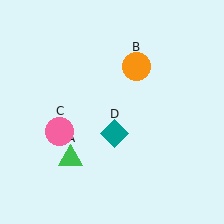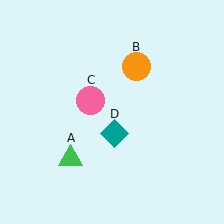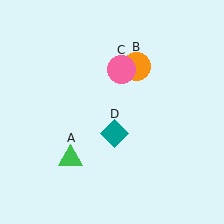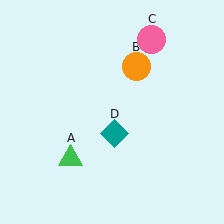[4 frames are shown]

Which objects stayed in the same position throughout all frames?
Green triangle (object A) and orange circle (object B) and teal diamond (object D) remained stationary.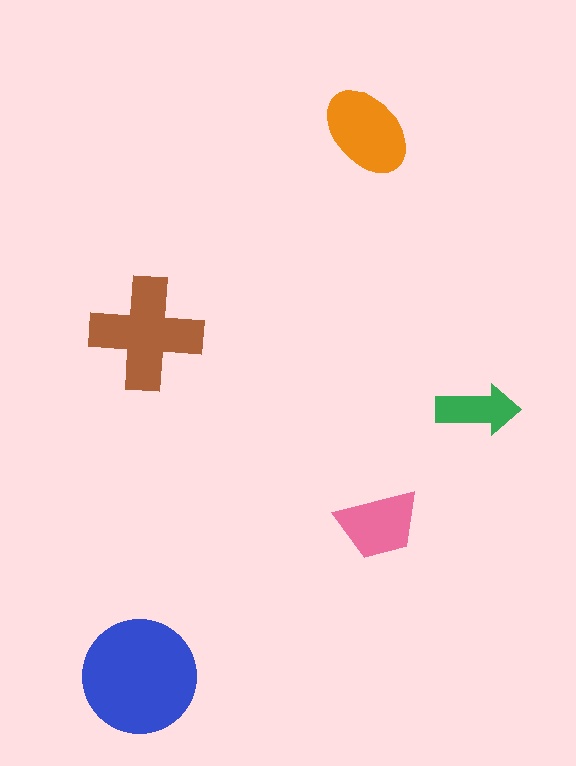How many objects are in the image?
There are 5 objects in the image.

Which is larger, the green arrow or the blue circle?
The blue circle.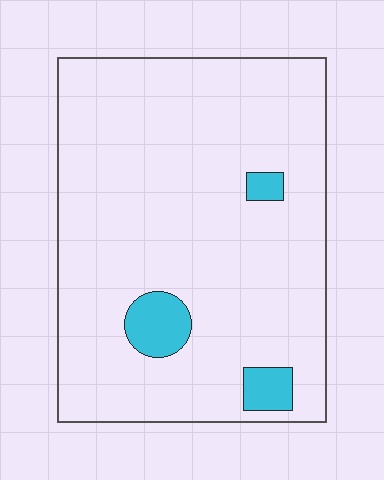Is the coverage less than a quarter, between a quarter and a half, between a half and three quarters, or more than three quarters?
Less than a quarter.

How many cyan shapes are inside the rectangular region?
3.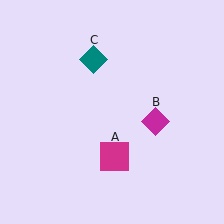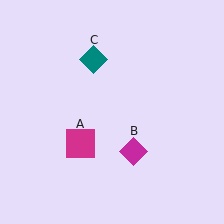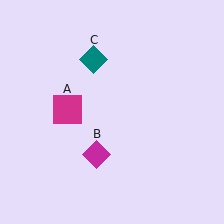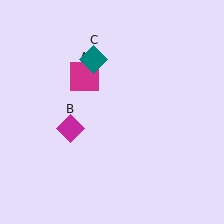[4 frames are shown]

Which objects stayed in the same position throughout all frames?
Teal diamond (object C) remained stationary.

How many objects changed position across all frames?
2 objects changed position: magenta square (object A), magenta diamond (object B).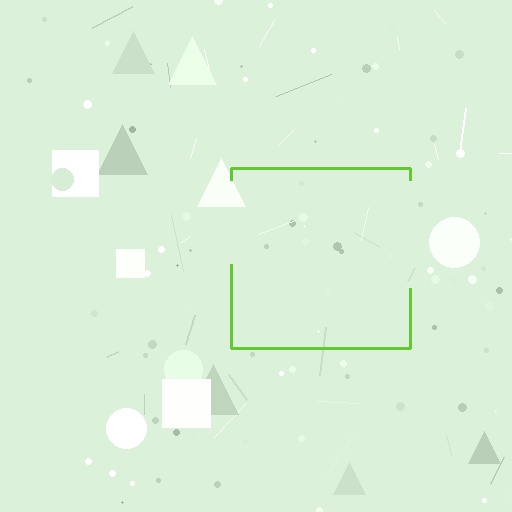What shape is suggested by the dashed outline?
The dashed outline suggests a square.